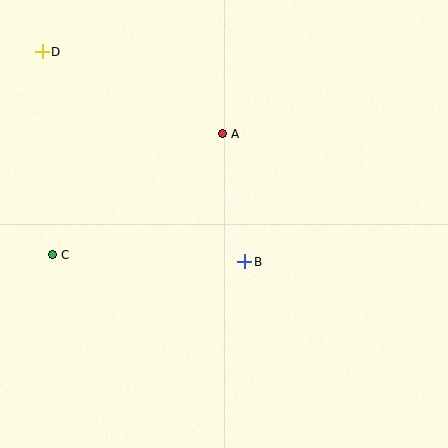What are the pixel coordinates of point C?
Point C is at (52, 255).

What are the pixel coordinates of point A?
Point A is at (222, 134).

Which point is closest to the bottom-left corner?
Point C is closest to the bottom-left corner.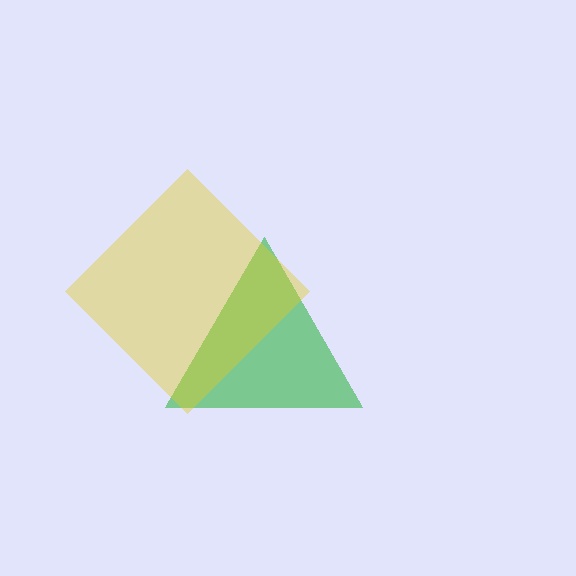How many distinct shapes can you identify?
There are 2 distinct shapes: a green triangle, a yellow diamond.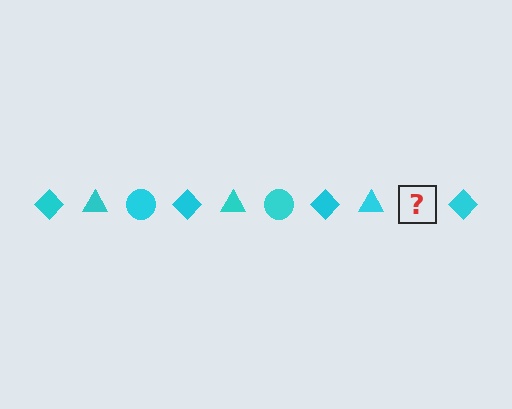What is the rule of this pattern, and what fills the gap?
The rule is that the pattern cycles through diamond, triangle, circle shapes in cyan. The gap should be filled with a cyan circle.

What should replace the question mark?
The question mark should be replaced with a cyan circle.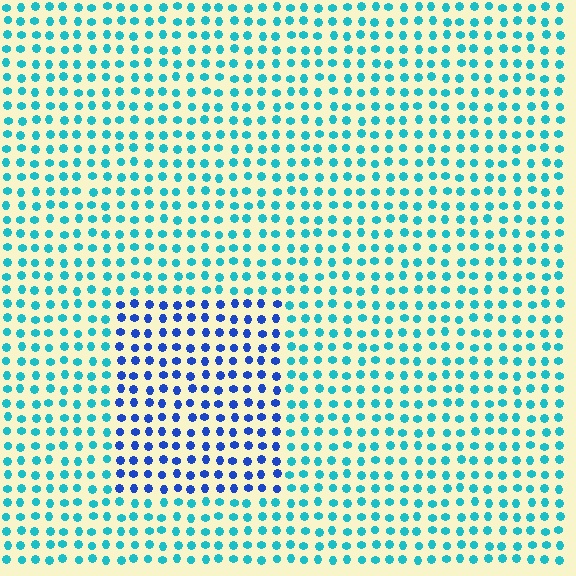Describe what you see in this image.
The image is filled with small cyan elements in a uniform arrangement. A rectangle-shaped region is visible where the elements are tinted to a slightly different hue, forming a subtle color boundary.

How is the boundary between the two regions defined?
The boundary is defined purely by a slight shift in hue (about 43 degrees). Spacing, size, and orientation are identical on both sides.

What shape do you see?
I see a rectangle.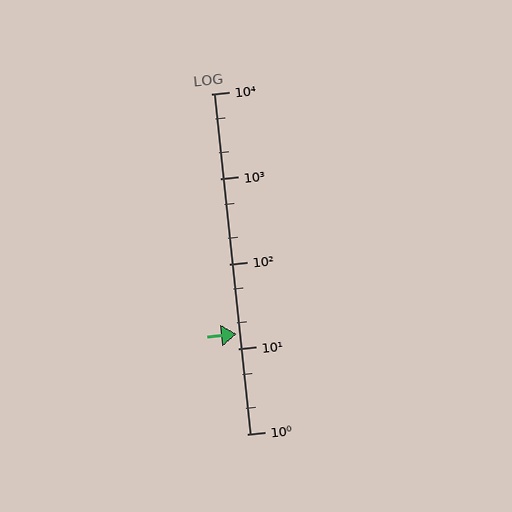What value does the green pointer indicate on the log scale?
The pointer indicates approximately 15.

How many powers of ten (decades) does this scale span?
The scale spans 4 decades, from 1 to 10000.